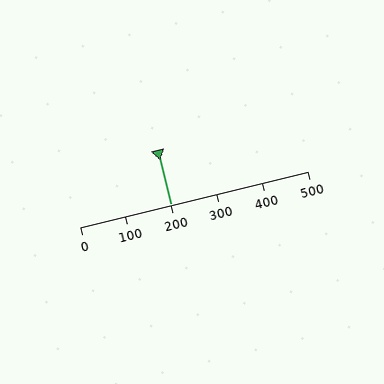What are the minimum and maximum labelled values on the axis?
The axis runs from 0 to 500.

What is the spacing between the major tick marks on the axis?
The major ticks are spaced 100 apart.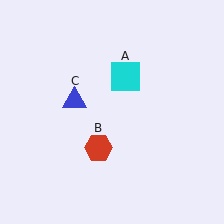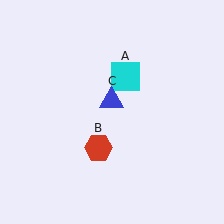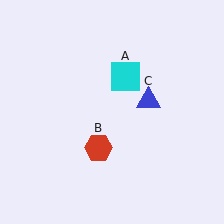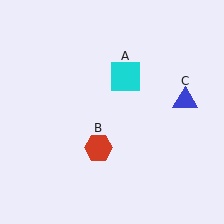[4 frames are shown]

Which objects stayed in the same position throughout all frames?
Cyan square (object A) and red hexagon (object B) remained stationary.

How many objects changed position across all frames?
1 object changed position: blue triangle (object C).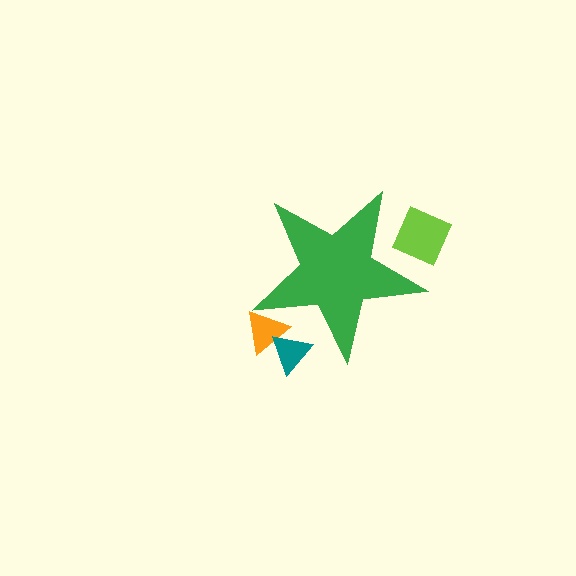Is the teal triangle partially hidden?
Yes, the teal triangle is partially hidden behind the green star.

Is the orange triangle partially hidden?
Yes, the orange triangle is partially hidden behind the green star.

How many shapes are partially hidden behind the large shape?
3 shapes are partially hidden.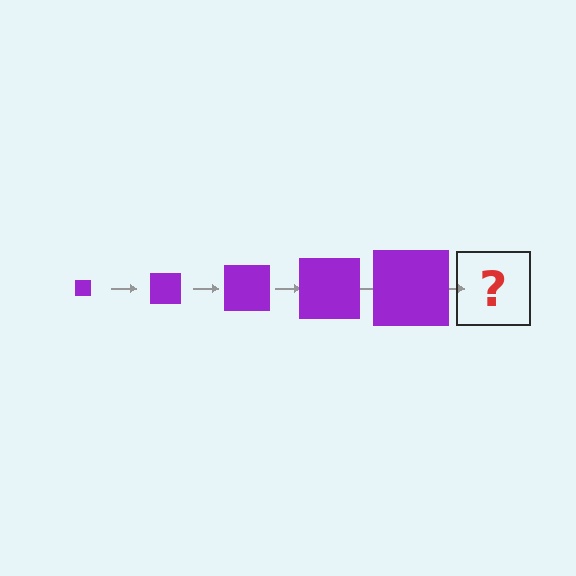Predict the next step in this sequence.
The next step is a purple square, larger than the previous one.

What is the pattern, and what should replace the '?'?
The pattern is that the square gets progressively larger each step. The '?' should be a purple square, larger than the previous one.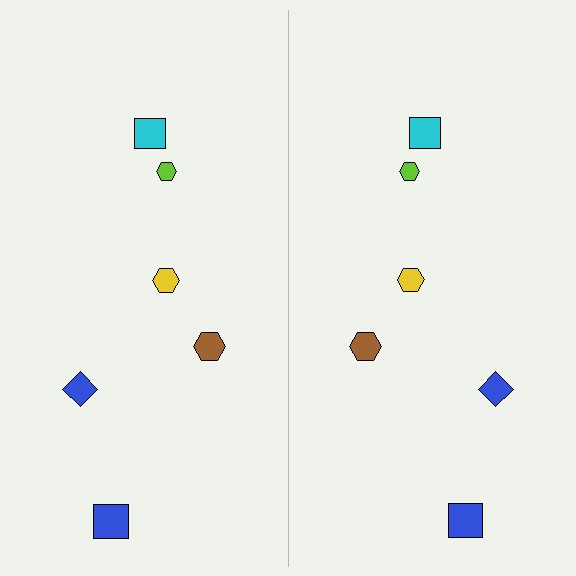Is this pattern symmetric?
Yes, this pattern has bilateral (reflection) symmetry.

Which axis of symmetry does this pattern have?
The pattern has a vertical axis of symmetry running through the center of the image.